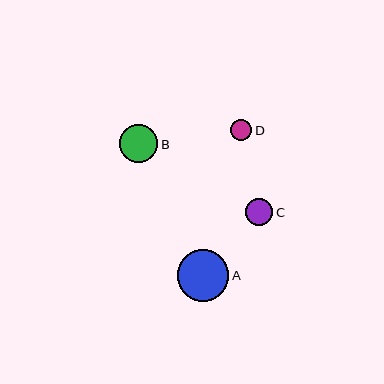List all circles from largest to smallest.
From largest to smallest: A, B, C, D.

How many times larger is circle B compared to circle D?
Circle B is approximately 1.7 times the size of circle D.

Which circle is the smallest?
Circle D is the smallest with a size of approximately 22 pixels.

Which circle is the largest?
Circle A is the largest with a size of approximately 51 pixels.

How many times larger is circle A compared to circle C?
Circle A is approximately 1.9 times the size of circle C.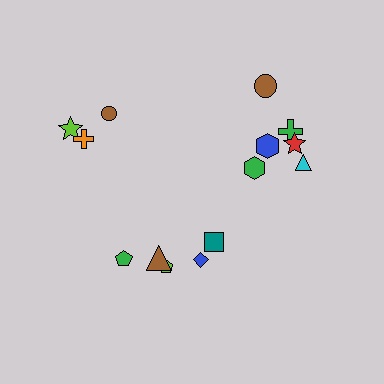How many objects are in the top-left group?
There are 3 objects.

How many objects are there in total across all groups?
There are 14 objects.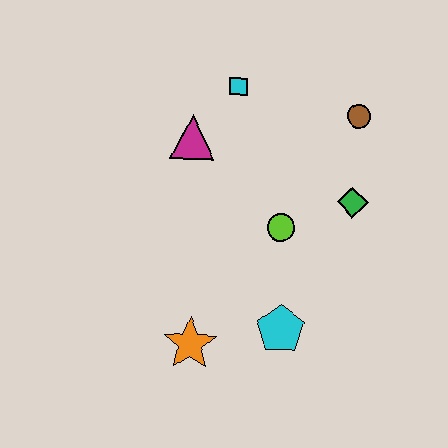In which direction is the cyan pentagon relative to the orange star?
The cyan pentagon is to the right of the orange star.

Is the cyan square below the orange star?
No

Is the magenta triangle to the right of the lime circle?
No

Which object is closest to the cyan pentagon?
The orange star is closest to the cyan pentagon.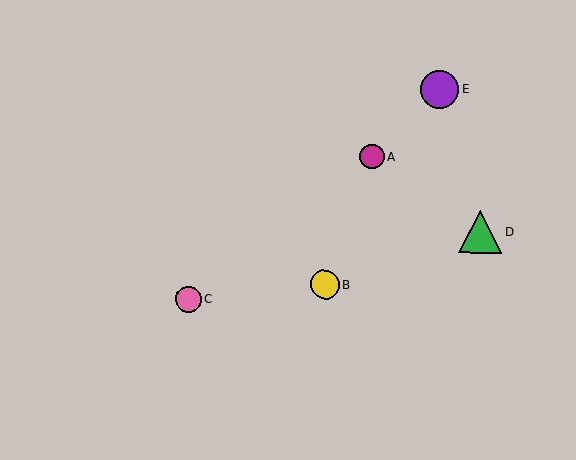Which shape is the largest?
The green triangle (labeled D) is the largest.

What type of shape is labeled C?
Shape C is a pink circle.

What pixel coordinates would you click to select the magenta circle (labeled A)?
Click at (372, 157) to select the magenta circle A.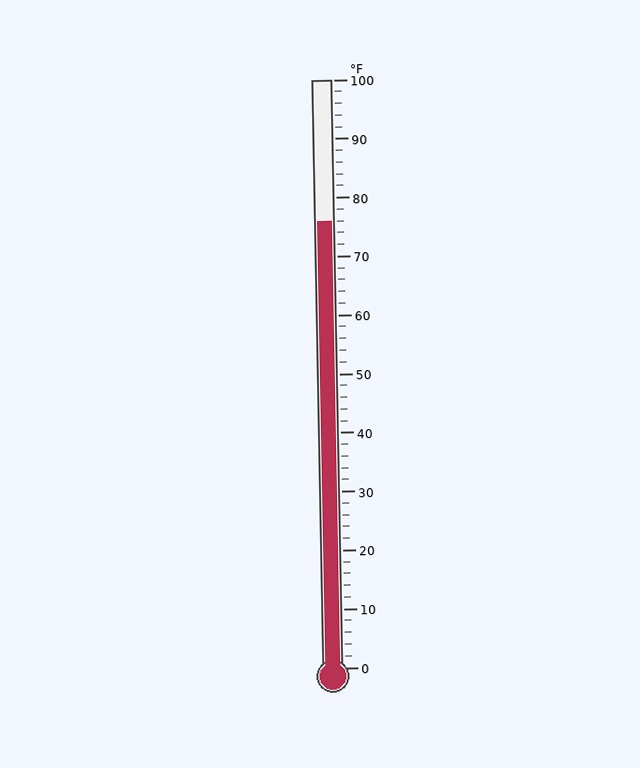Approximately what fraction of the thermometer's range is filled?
The thermometer is filled to approximately 75% of its range.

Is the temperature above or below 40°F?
The temperature is above 40°F.